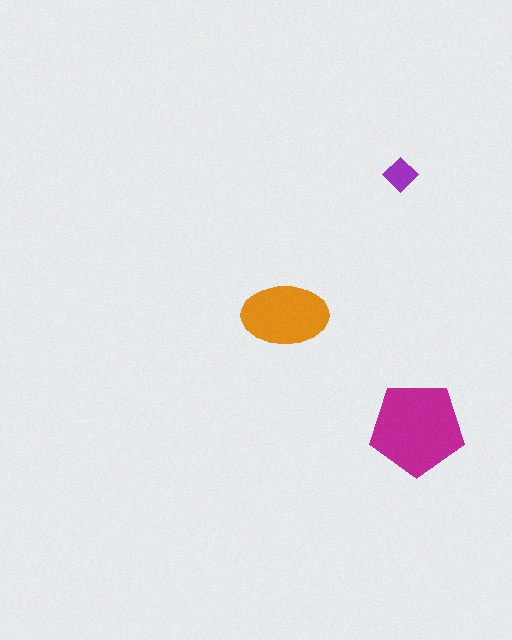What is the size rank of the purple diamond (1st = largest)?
3rd.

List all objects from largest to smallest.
The magenta pentagon, the orange ellipse, the purple diamond.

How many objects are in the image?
There are 3 objects in the image.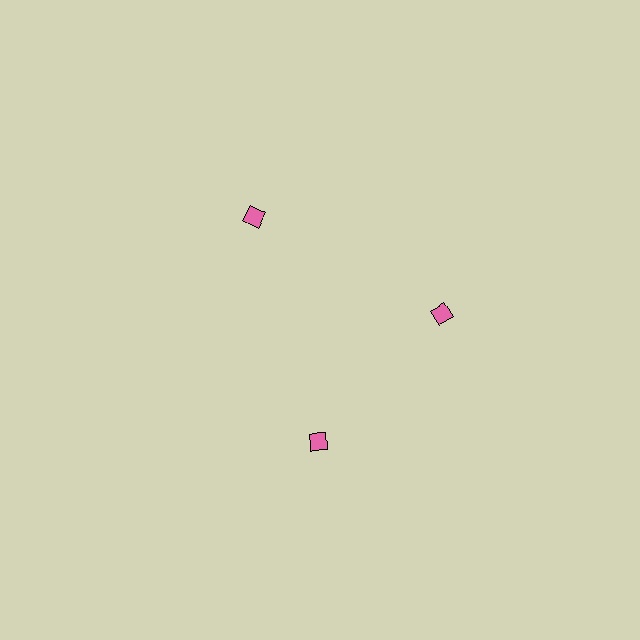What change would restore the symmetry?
The symmetry would be restored by rotating it back into even spacing with its neighbors so that all 3 diamonds sit at equal angles and equal distance from the center.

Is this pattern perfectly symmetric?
No. The 3 pink diamonds are arranged in a ring, but one element near the 7 o'clock position is rotated out of alignment along the ring, breaking the 3-fold rotational symmetry.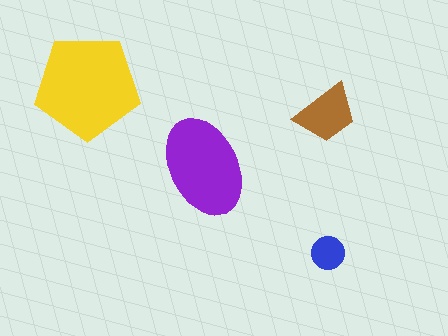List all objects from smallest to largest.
The blue circle, the brown trapezoid, the purple ellipse, the yellow pentagon.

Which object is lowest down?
The blue circle is bottommost.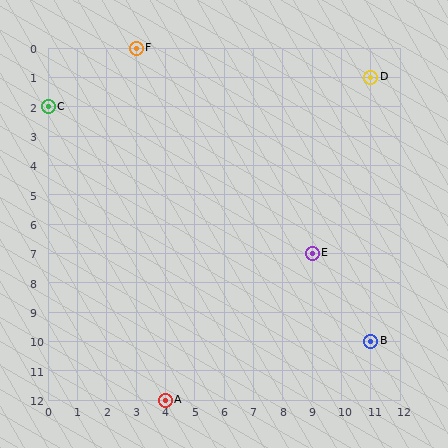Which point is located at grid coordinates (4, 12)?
Point A is at (4, 12).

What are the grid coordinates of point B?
Point B is at grid coordinates (11, 10).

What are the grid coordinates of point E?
Point E is at grid coordinates (9, 7).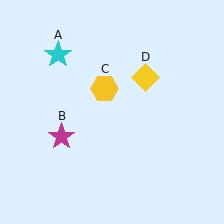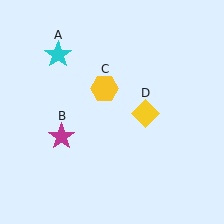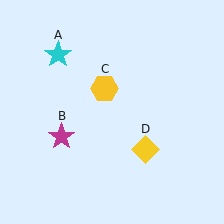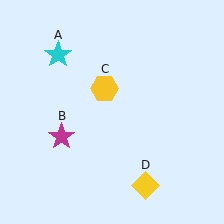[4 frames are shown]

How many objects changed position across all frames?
1 object changed position: yellow diamond (object D).